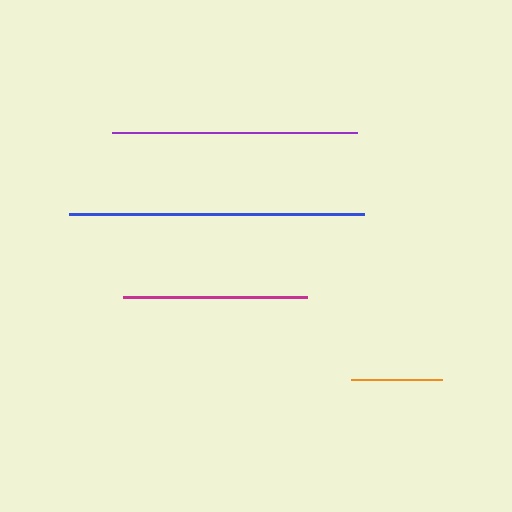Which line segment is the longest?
The blue line is the longest at approximately 295 pixels.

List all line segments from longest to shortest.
From longest to shortest: blue, purple, magenta, orange.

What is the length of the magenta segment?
The magenta segment is approximately 184 pixels long.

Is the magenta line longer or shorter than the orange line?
The magenta line is longer than the orange line.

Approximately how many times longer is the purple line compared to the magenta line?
The purple line is approximately 1.3 times the length of the magenta line.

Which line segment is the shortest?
The orange line is the shortest at approximately 91 pixels.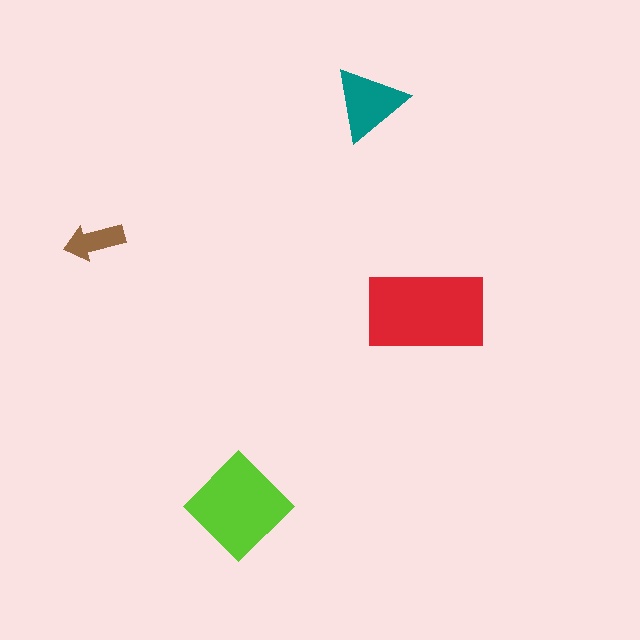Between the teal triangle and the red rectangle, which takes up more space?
The red rectangle.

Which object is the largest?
The red rectangle.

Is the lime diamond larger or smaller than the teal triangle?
Larger.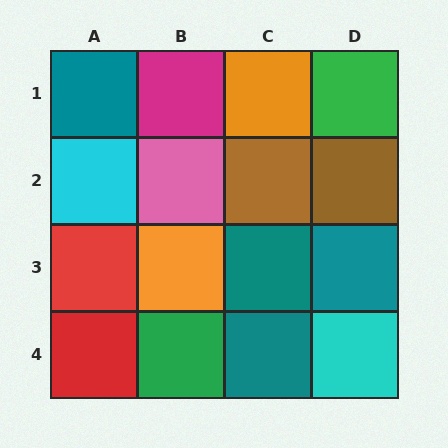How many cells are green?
2 cells are green.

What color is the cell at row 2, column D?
Brown.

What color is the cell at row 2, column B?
Pink.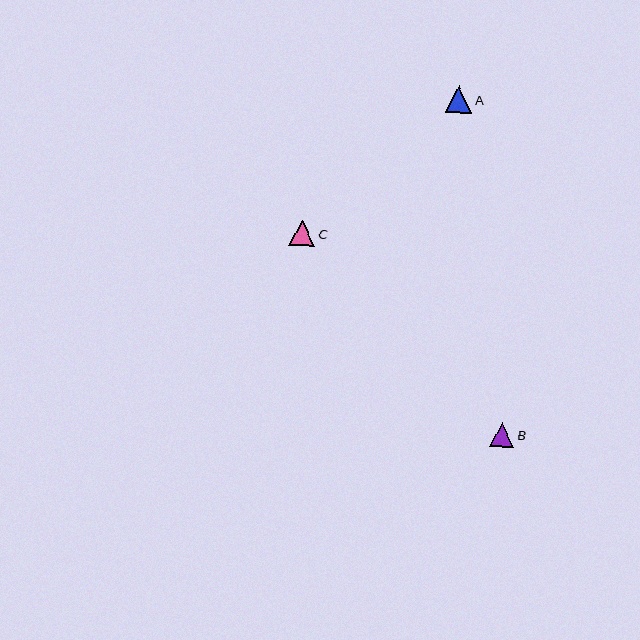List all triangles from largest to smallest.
From largest to smallest: A, C, B.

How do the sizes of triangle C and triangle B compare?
Triangle C and triangle B are approximately the same size.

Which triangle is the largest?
Triangle A is the largest with a size of approximately 26 pixels.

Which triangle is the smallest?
Triangle B is the smallest with a size of approximately 24 pixels.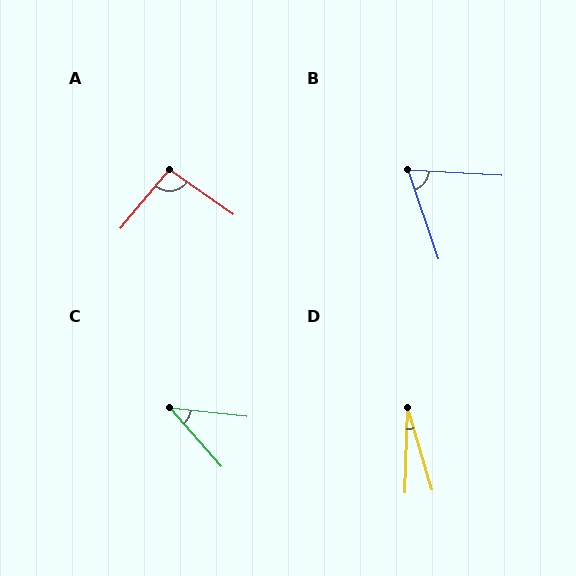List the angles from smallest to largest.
D (18°), C (42°), B (68°), A (94°).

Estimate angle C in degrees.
Approximately 42 degrees.